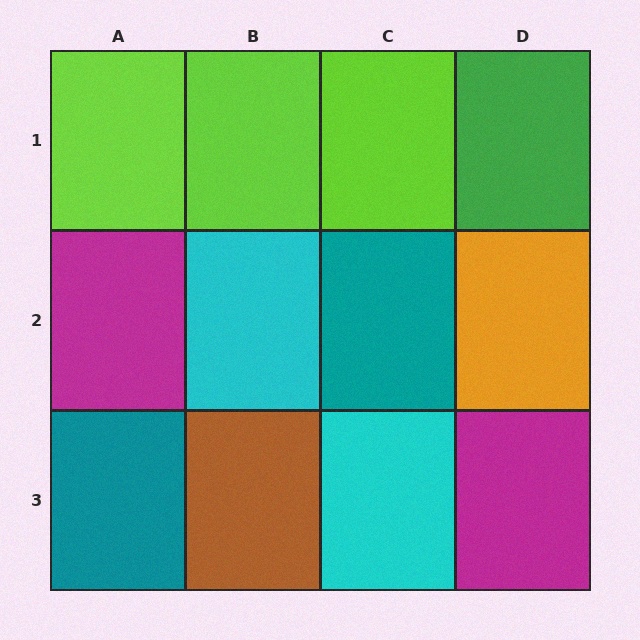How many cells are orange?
1 cell is orange.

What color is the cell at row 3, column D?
Magenta.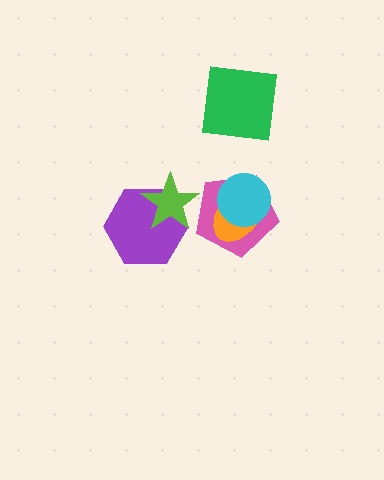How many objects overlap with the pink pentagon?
3 objects overlap with the pink pentagon.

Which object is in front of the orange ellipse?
The cyan circle is in front of the orange ellipse.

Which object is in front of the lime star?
The pink pentagon is in front of the lime star.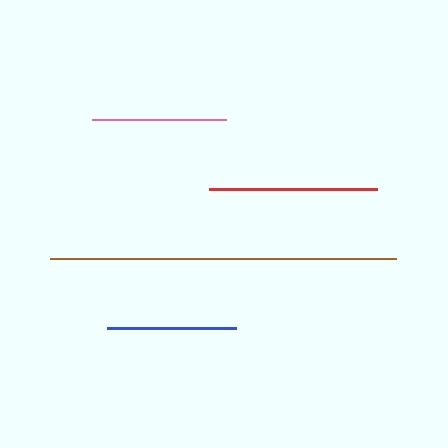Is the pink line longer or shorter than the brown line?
The brown line is longer than the pink line.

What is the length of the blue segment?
The blue segment is approximately 128 pixels long.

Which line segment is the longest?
The brown line is the longest at approximately 346 pixels.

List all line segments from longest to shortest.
From longest to shortest: brown, red, pink, blue.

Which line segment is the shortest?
The blue line is the shortest at approximately 128 pixels.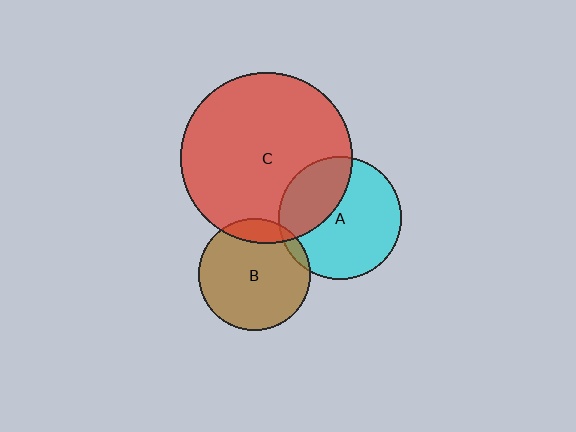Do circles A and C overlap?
Yes.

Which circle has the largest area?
Circle C (red).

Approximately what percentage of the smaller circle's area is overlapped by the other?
Approximately 35%.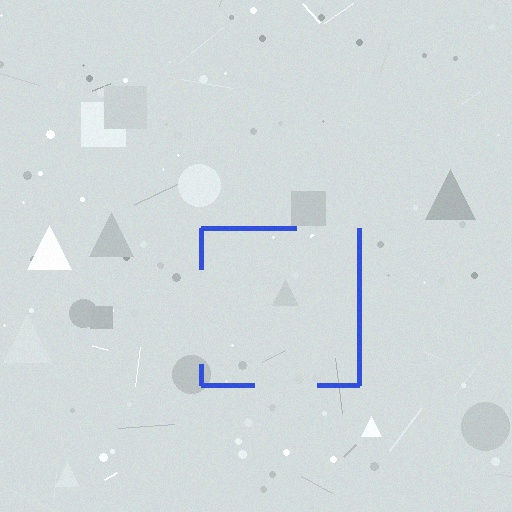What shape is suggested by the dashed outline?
The dashed outline suggests a square.